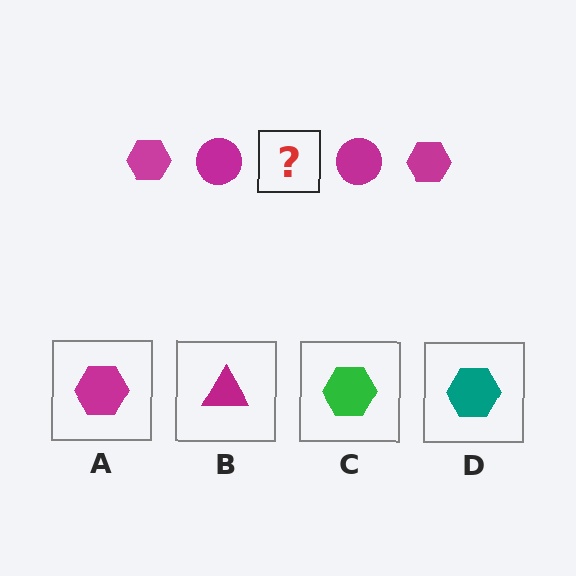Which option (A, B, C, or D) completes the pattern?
A.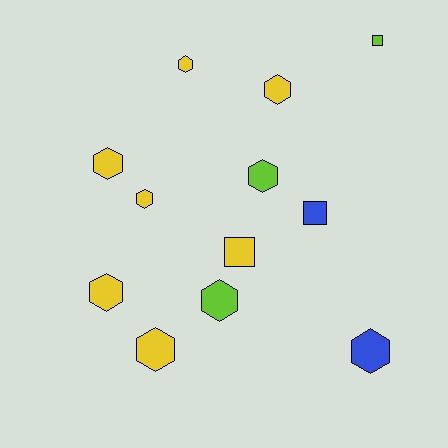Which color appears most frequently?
Yellow, with 7 objects.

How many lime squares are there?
There is 1 lime square.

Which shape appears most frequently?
Hexagon, with 9 objects.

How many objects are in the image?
There are 12 objects.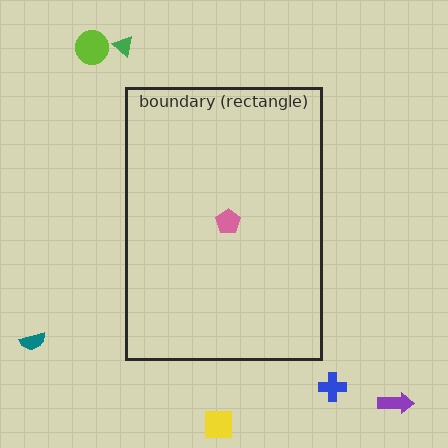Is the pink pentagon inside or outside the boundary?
Inside.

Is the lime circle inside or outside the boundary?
Outside.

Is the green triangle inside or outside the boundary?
Outside.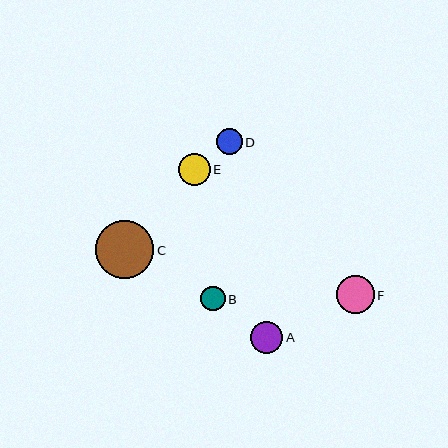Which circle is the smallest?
Circle B is the smallest with a size of approximately 25 pixels.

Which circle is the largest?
Circle C is the largest with a size of approximately 58 pixels.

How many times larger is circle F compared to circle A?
Circle F is approximately 1.2 times the size of circle A.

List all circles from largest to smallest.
From largest to smallest: C, F, E, A, D, B.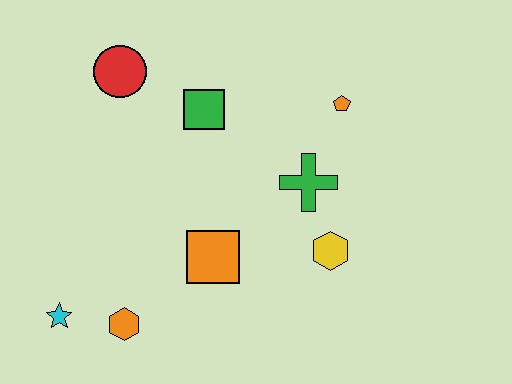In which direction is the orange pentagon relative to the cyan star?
The orange pentagon is to the right of the cyan star.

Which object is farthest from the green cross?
The cyan star is farthest from the green cross.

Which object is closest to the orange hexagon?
The cyan star is closest to the orange hexagon.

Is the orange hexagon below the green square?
Yes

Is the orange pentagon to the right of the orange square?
Yes